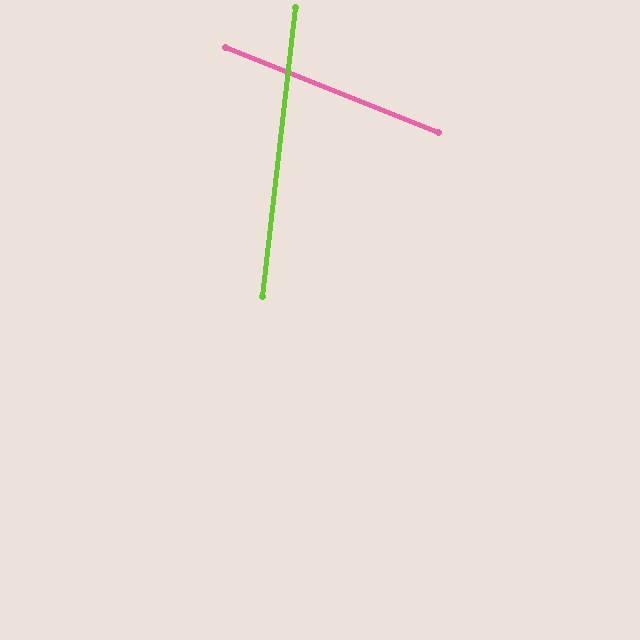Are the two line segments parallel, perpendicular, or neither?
Neither parallel nor perpendicular — they differ by about 75°.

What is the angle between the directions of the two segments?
Approximately 75 degrees.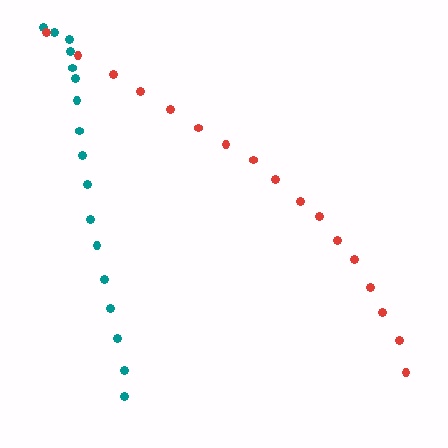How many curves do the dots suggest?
There are 2 distinct paths.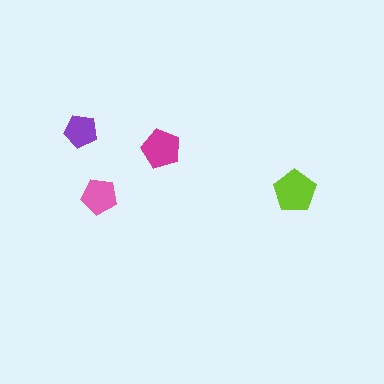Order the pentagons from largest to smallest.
the lime one, the magenta one, the pink one, the purple one.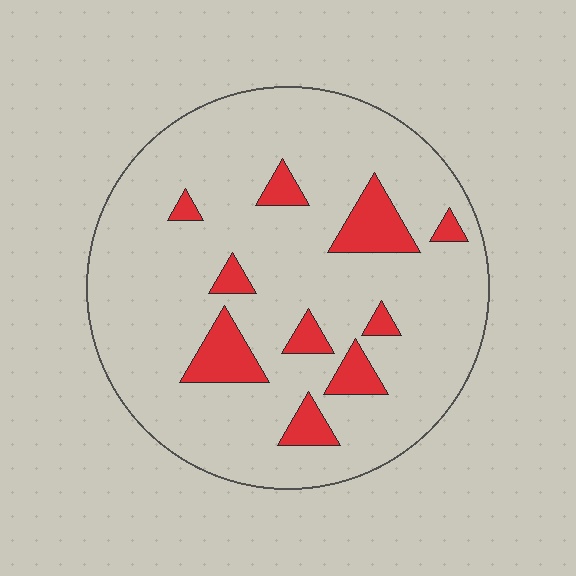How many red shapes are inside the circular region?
10.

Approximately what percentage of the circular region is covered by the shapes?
Approximately 15%.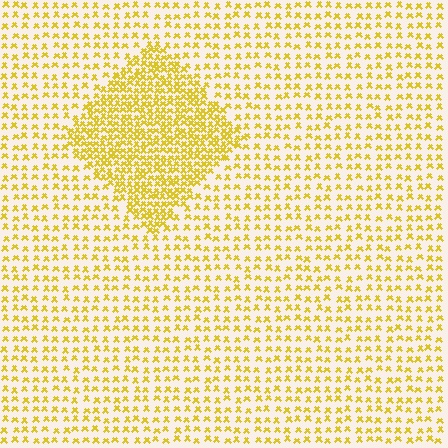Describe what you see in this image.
The image contains small yellow elements arranged at two different densities. A diamond-shaped region is visible where the elements are more densely packed than the surrounding area.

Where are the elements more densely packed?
The elements are more densely packed inside the diamond boundary.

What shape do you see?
I see a diamond.